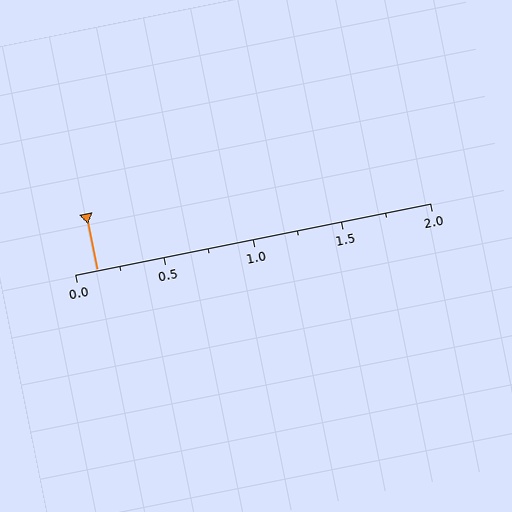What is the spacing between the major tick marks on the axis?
The major ticks are spaced 0.5 apart.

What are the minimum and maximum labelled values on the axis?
The axis runs from 0.0 to 2.0.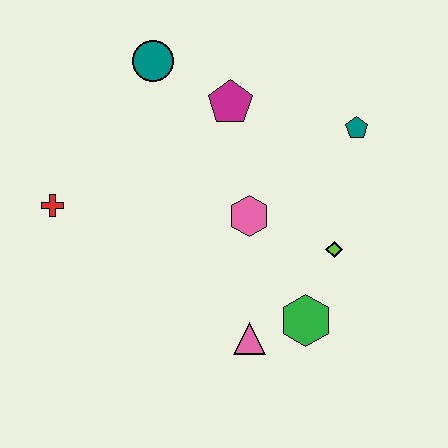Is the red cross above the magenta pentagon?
No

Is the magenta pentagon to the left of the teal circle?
No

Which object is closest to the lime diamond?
The green hexagon is closest to the lime diamond.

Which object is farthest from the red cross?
The teal pentagon is farthest from the red cross.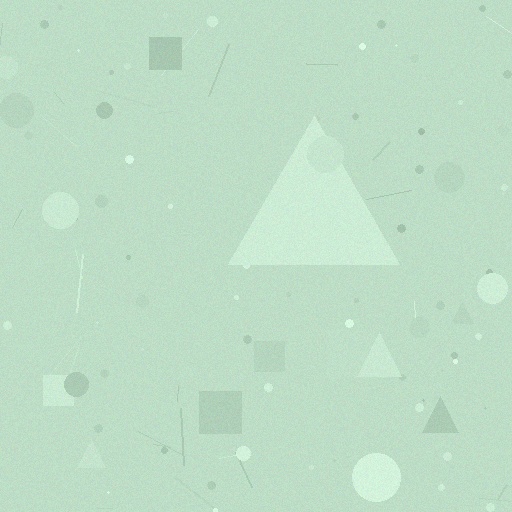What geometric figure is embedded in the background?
A triangle is embedded in the background.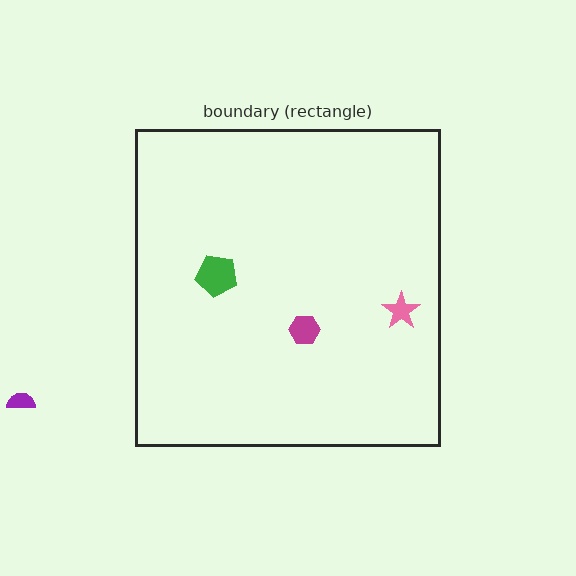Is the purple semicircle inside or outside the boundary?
Outside.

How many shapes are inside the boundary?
3 inside, 1 outside.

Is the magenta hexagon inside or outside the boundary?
Inside.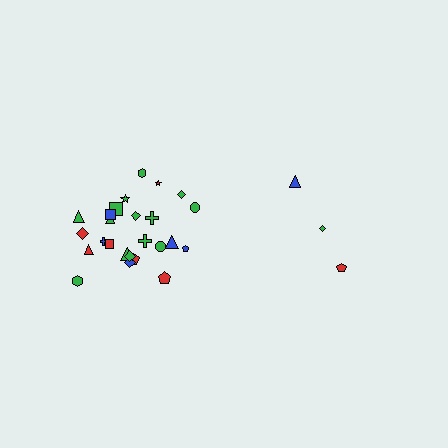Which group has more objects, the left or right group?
The left group.